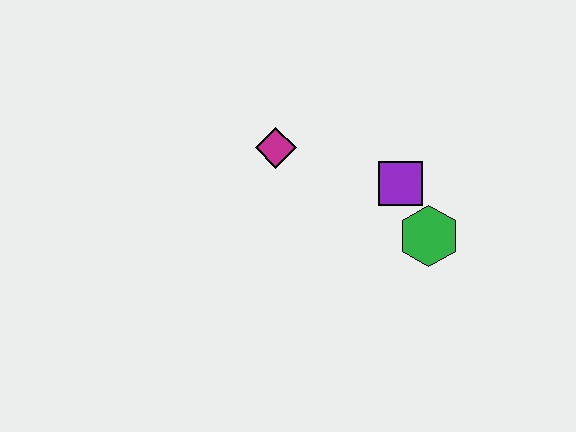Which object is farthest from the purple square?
The magenta diamond is farthest from the purple square.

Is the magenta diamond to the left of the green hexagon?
Yes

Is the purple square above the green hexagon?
Yes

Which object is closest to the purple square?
The green hexagon is closest to the purple square.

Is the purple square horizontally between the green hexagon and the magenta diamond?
Yes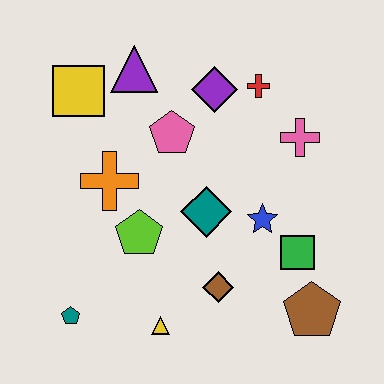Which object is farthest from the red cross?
The teal pentagon is farthest from the red cross.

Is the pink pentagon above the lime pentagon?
Yes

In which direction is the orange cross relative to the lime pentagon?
The orange cross is above the lime pentagon.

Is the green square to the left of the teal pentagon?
No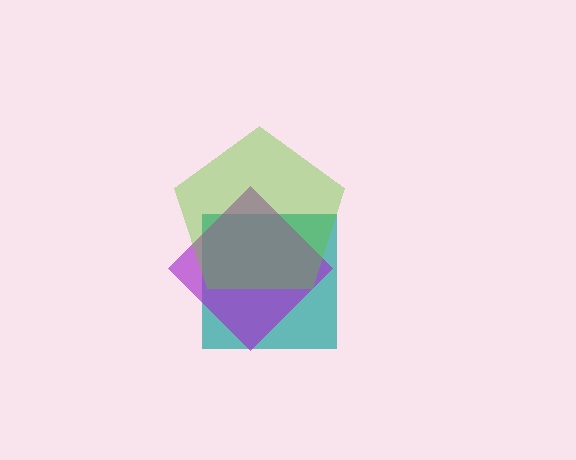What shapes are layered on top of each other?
The layered shapes are: a teal square, a purple diamond, a lime pentagon.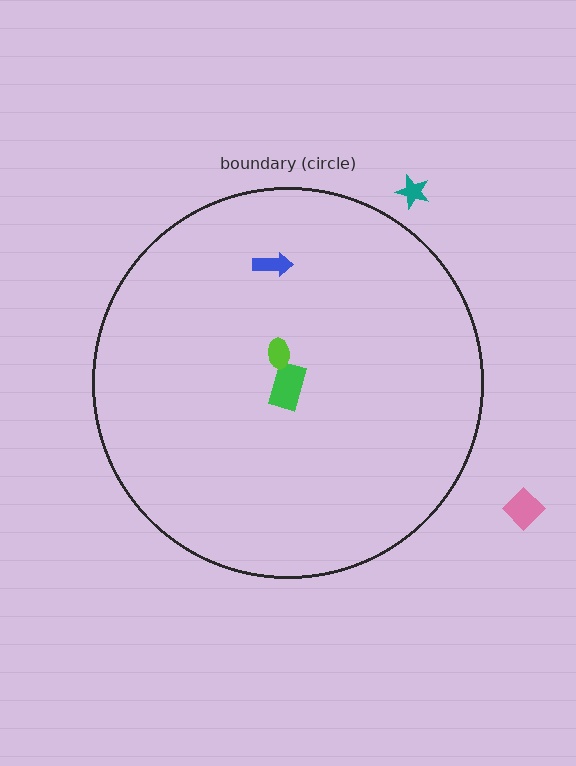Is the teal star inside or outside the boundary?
Outside.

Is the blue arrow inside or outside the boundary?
Inside.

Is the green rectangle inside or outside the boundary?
Inside.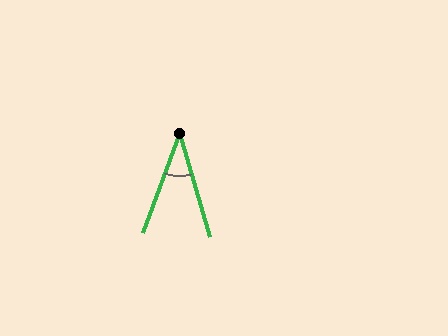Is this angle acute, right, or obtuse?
It is acute.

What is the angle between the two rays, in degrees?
Approximately 36 degrees.